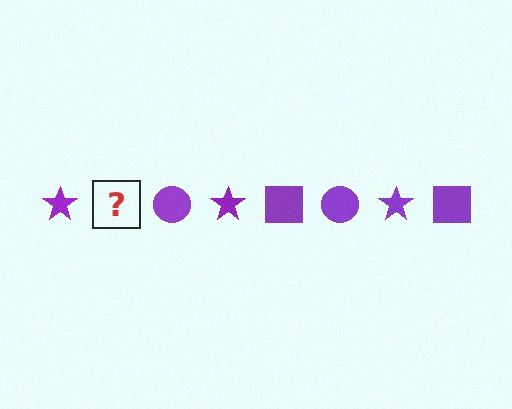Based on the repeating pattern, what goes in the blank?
The blank should be a purple square.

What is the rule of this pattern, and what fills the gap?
The rule is that the pattern cycles through star, square, circle shapes in purple. The gap should be filled with a purple square.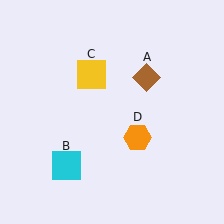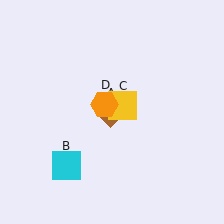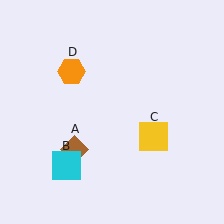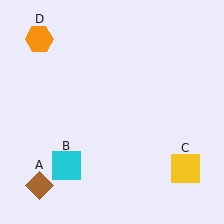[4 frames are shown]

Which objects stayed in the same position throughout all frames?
Cyan square (object B) remained stationary.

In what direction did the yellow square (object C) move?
The yellow square (object C) moved down and to the right.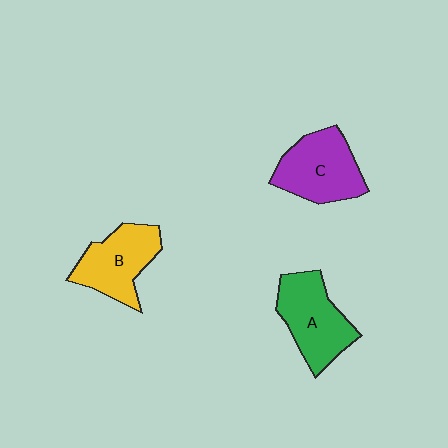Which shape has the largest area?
Shape A (green).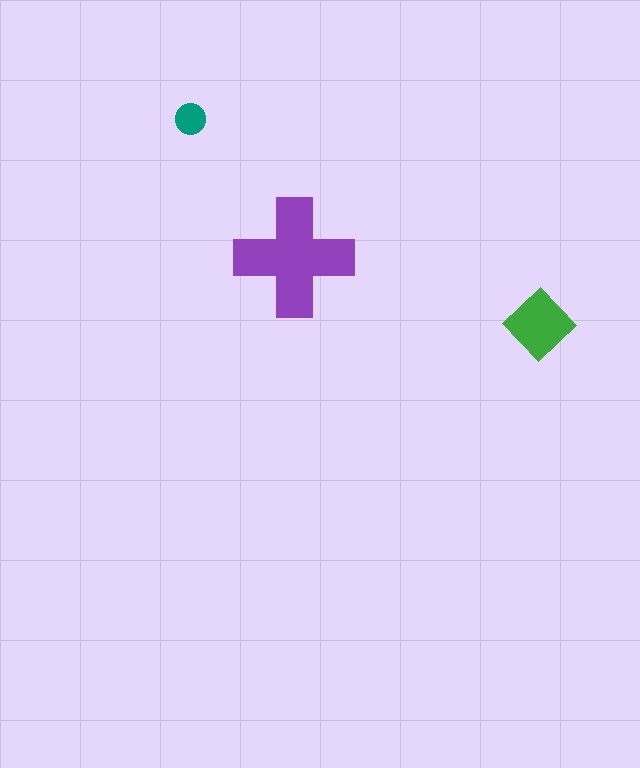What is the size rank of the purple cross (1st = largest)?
1st.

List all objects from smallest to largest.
The teal circle, the green diamond, the purple cross.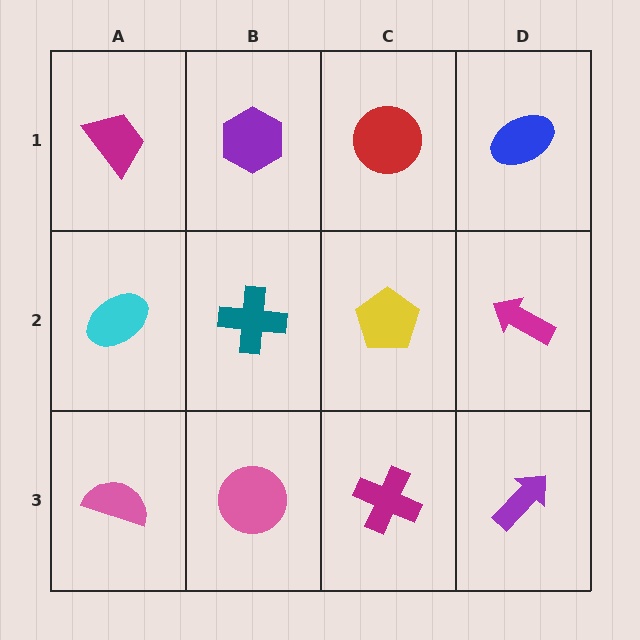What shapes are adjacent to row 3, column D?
A magenta arrow (row 2, column D), a magenta cross (row 3, column C).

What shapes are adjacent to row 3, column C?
A yellow pentagon (row 2, column C), a pink circle (row 3, column B), a purple arrow (row 3, column D).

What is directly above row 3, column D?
A magenta arrow.